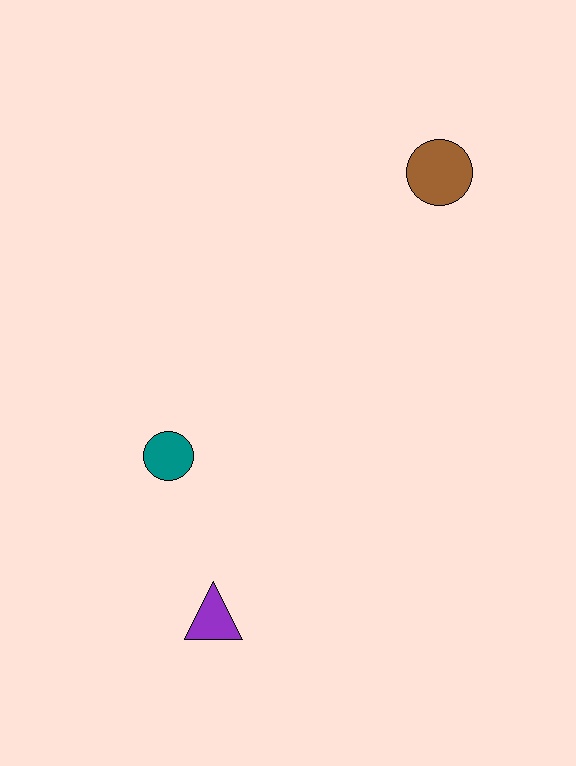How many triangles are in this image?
There is 1 triangle.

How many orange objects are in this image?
There are no orange objects.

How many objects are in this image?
There are 3 objects.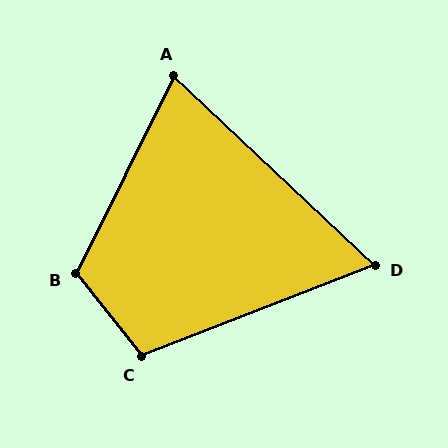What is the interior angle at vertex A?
Approximately 73 degrees (acute).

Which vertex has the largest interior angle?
B, at approximately 115 degrees.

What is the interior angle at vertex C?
Approximately 107 degrees (obtuse).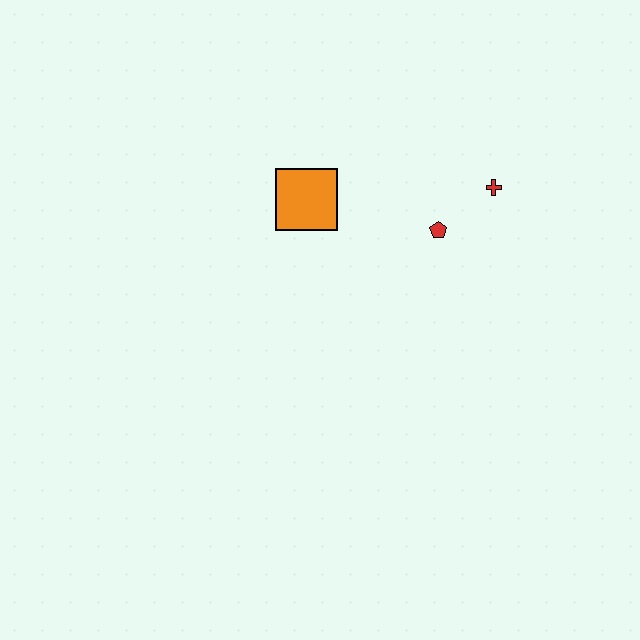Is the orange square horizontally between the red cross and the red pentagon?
No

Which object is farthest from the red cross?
The orange square is farthest from the red cross.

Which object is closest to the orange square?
The red pentagon is closest to the orange square.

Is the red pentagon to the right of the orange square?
Yes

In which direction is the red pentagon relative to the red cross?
The red pentagon is to the left of the red cross.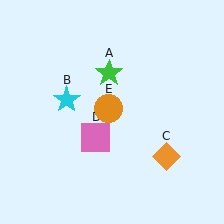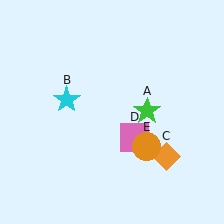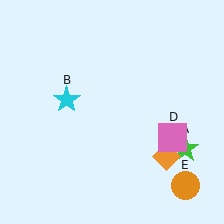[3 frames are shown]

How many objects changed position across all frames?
3 objects changed position: green star (object A), pink square (object D), orange circle (object E).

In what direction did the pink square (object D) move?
The pink square (object D) moved right.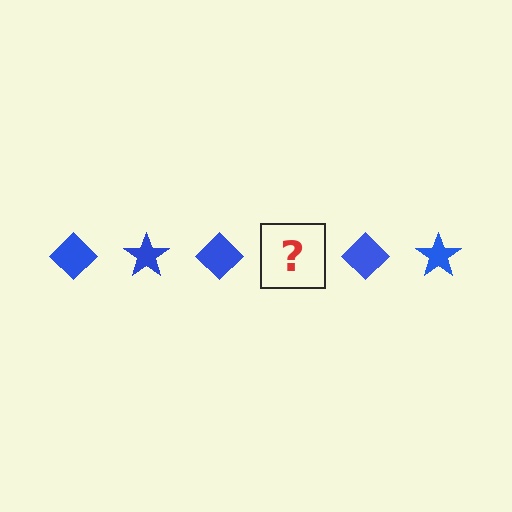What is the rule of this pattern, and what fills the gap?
The rule is that the pattern cycles through diamond, star shapes in blue. The gap should be filled with a blue star.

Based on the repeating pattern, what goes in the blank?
The blank should be a blue star.